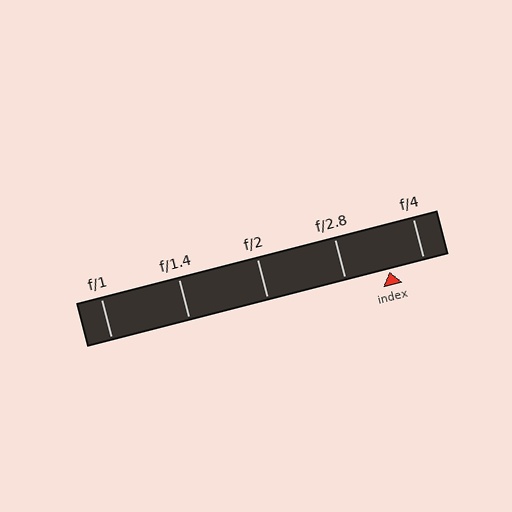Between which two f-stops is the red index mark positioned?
The index mark is between f/2.8 and f/4.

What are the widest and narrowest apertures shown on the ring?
The widest aperture shown is f/1 and the narrowest is f/4.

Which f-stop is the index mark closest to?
The index mark is closest to f/4.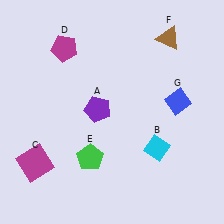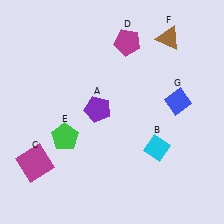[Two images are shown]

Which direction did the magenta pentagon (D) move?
The magenta pentagon (D) moved right.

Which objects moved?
The objects that moved are: the magenta pentagon (D), the green pentagon (E).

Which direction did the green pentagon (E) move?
The green pentagon (E) moved left.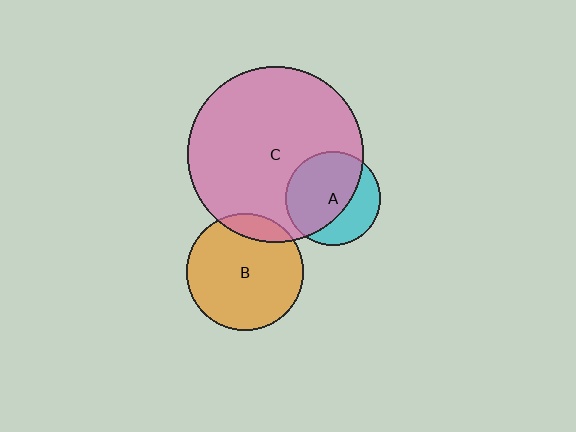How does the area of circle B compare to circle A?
Approximately 1.5 times.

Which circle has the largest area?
Circle C (pink).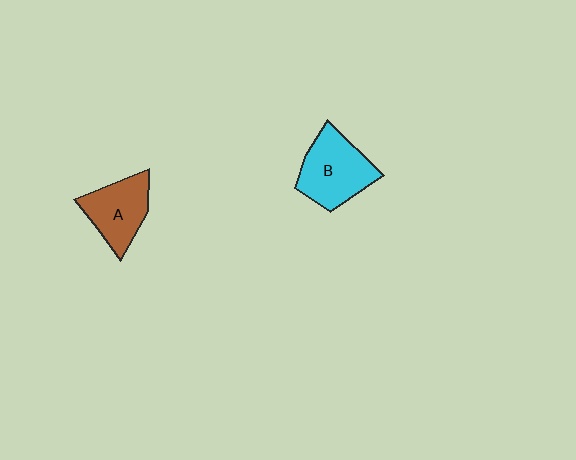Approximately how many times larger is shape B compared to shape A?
Approximately 1.2 times.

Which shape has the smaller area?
Shape A (brown).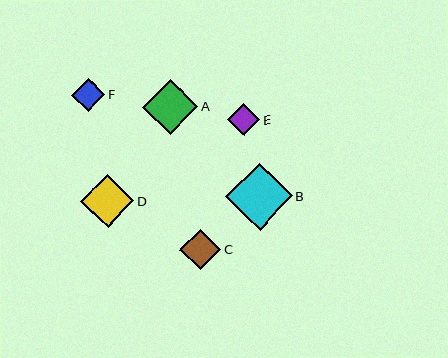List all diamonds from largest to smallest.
From largest to smallest: B, A, D, C, F, E.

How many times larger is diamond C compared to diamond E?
Diamond C is approximately 1.3 times the size of diamond E.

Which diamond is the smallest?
Diamond E is the smallest with a size of approximately 32 pixels.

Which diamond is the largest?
Diamond B is the largest with a size of approximately 67 pixels.